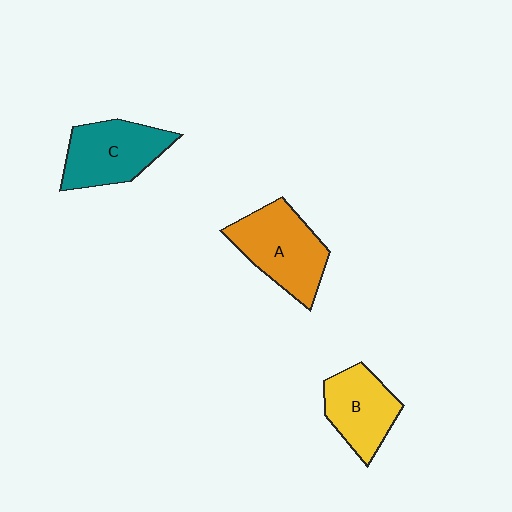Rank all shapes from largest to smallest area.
From largest to smallest: A (orange), C (teal), B (yellow).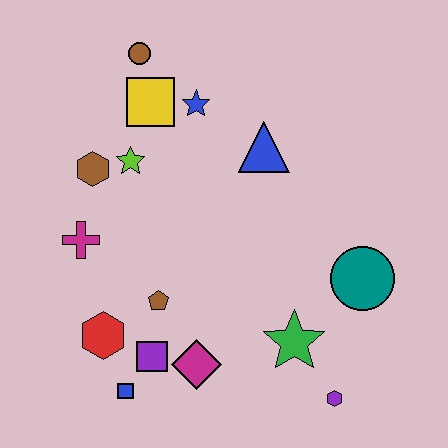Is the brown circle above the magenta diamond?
Yes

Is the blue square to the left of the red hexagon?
No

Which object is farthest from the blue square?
The brown circle is farthest from the blue square.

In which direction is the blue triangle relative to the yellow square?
The blue triangle is to the right of the yellow square.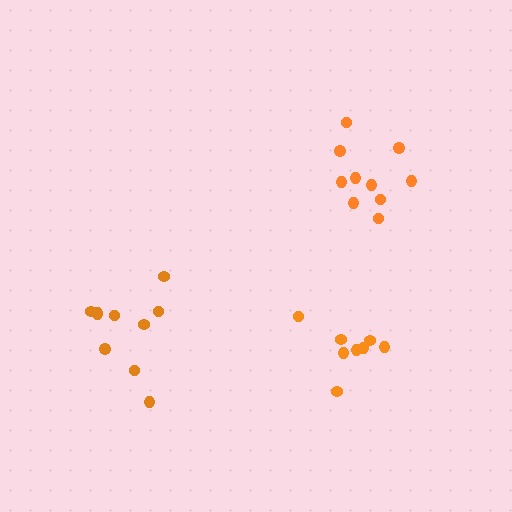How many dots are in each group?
Group 1: 10 dots, Group 2: 8 dots, Group 3: 10 dots (28 total).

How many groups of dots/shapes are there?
There are 3 groups.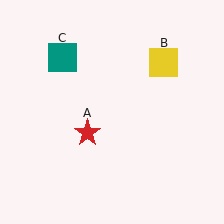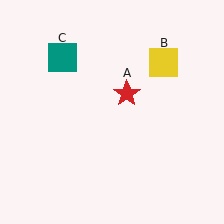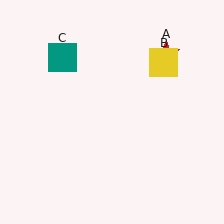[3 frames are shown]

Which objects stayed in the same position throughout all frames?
Yellow square (object B) and teal square (object C) remained stationary.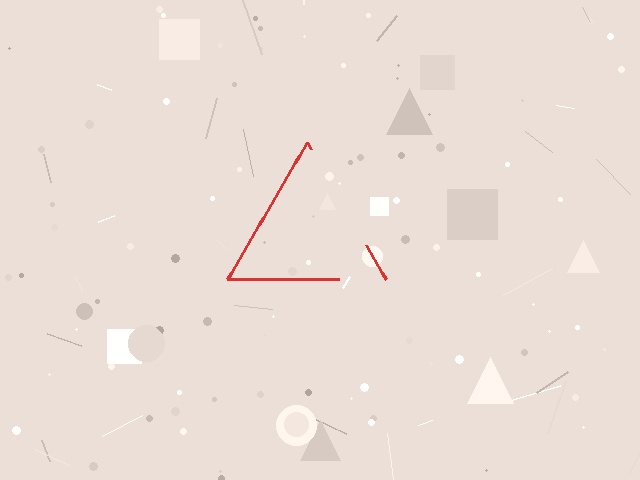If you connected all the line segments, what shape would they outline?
They would outline a triangle.